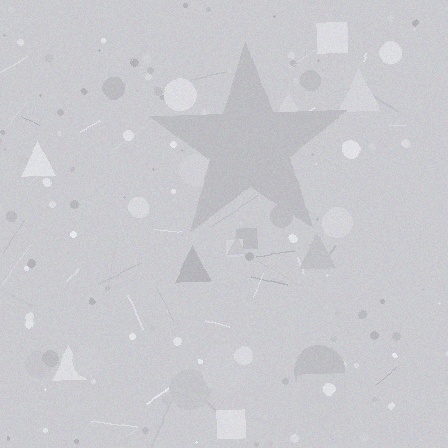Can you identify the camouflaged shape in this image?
The camouflaged shape is a star.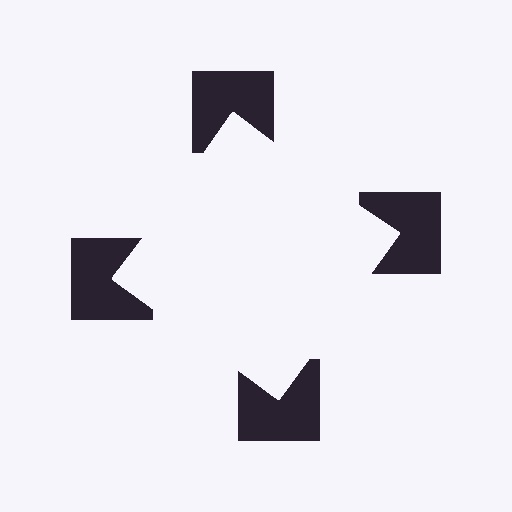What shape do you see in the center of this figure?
An illusory square — its edges are inferred from the aligned wedge cuts in the notched squares, not physically drawn.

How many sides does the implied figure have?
4 sides.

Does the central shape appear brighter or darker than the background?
It typically appears slightly brighter than the background, even though no actual brightness change is drawn.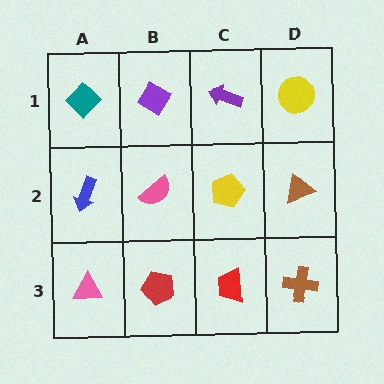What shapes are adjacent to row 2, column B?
A purple diamond (row 1, column B), a red pentagon (row 3, column B), a blue arrow (row 2, column A), a yellow pentagon (row 2, column C).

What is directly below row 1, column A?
A blue arrow.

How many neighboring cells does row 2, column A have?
3.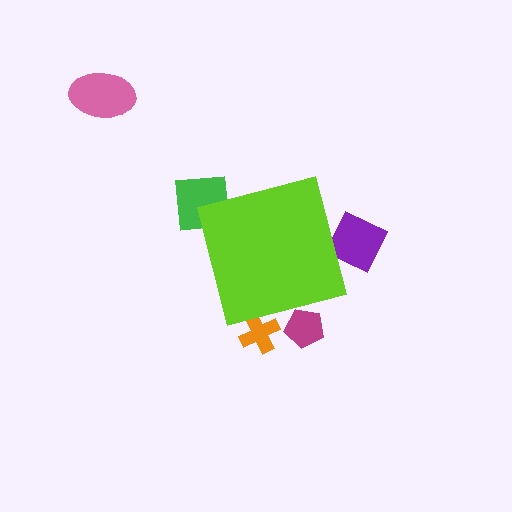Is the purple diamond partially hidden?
Yes, the purple diamond is partially hidden behind the lime square.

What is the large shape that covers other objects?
A lime square.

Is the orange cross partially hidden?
Yes, the orange cross is partially hidden behind the lime square.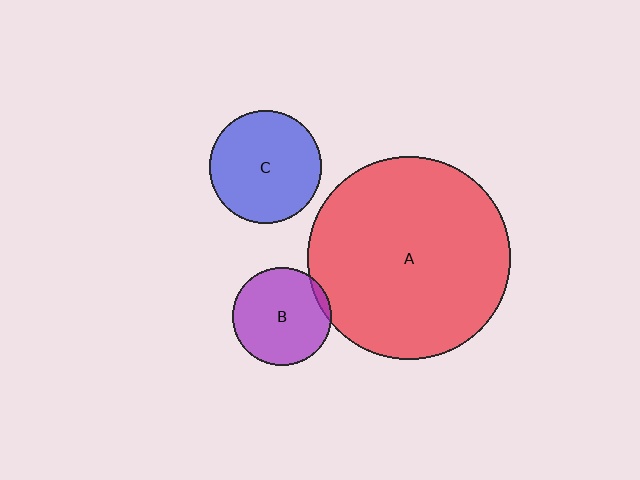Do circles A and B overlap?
Yes.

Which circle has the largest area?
Circle A (red).